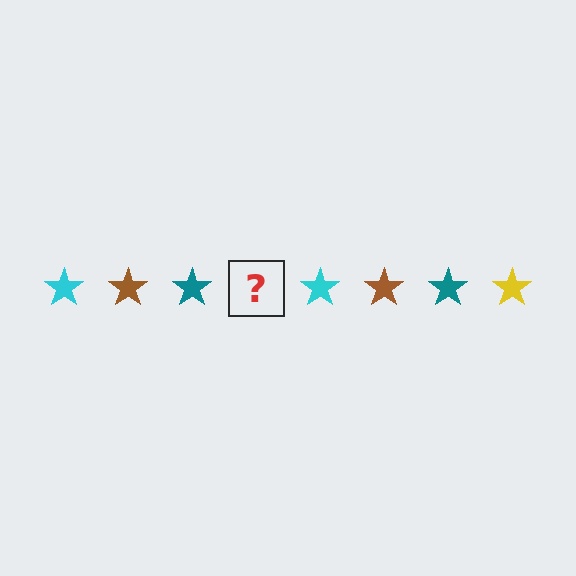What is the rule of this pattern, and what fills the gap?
The rule is that the pattern cycles through cyan, brown, teal, yellow stars. The gap should be filled with a yellow star.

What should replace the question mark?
The question mark should be replaced with a yellow star.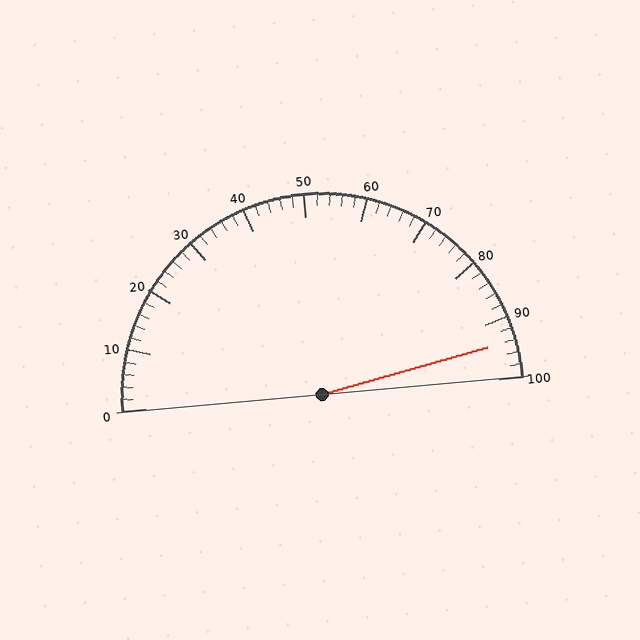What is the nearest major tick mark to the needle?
The nearest major tick mark is 90.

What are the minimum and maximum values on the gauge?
The gauge ranges from 0 to 100.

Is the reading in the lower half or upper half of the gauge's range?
The reading is in the upper half of the range (0 to 100).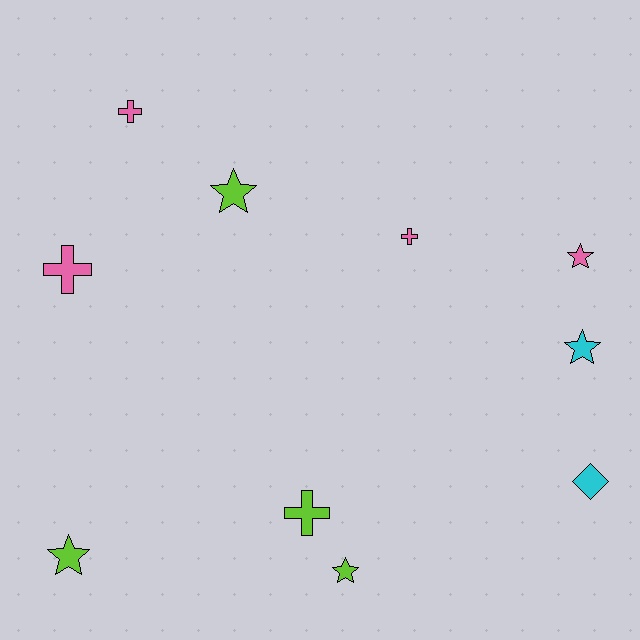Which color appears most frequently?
Pink, with 4 objects.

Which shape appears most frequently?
Star, with 5 objects.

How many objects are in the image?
There are 10 objects.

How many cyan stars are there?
There is 1 cyan star.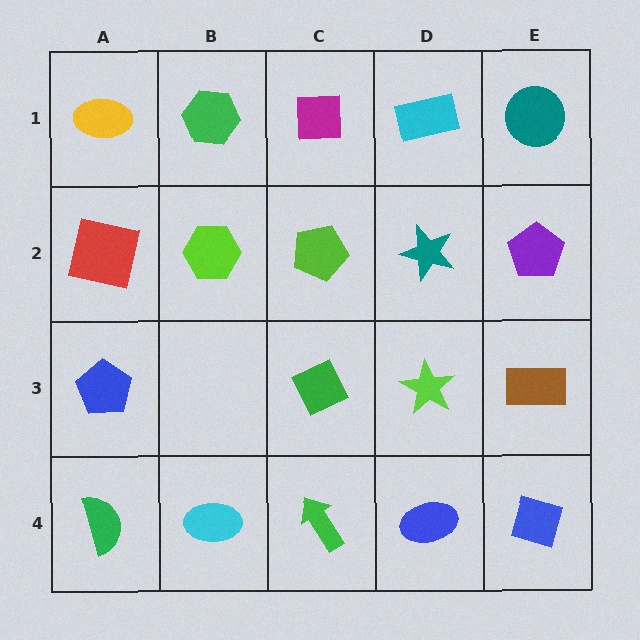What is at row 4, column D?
A blue ellipse.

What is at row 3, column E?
A brown rectangle.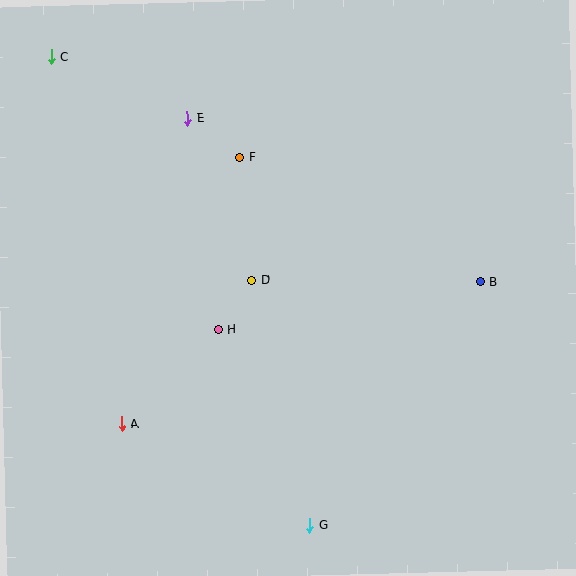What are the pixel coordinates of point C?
Point C is at (51, 57).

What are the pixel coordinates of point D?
Point D is at (251, 280).